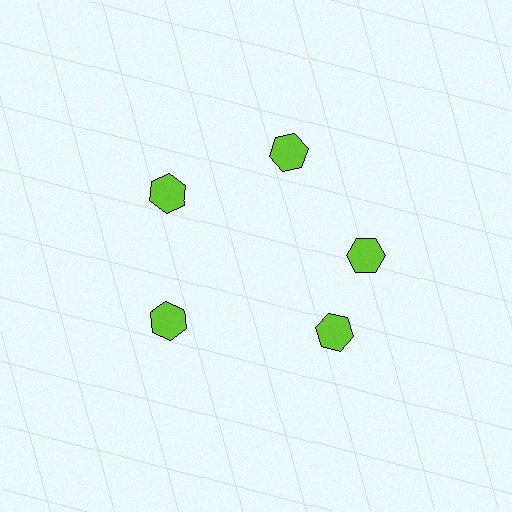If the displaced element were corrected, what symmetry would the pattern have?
It would have 5-fold rotational symmetry — the pattern would map onto itself every 72 degrees.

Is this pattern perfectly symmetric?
No. The 5 lime hexagons are arranged in a ring, but one element near the 5 o'clock position is rotated out of alignment along the ring, breaking the 5-fold rotational symmetry.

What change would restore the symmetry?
The symmetry would be restored by rotating it back into even spacing with its neighbors so that all 5 hexagons sit at equal angles and equal distance from the center.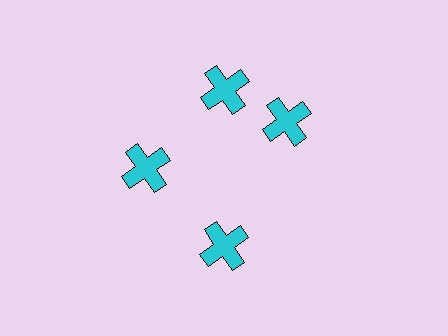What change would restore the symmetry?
The symmetry would be restored by rotating it back into even spacing with its neighbors so that all 4 crosses sit at equal angles and equal distance from the center.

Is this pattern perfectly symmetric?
No. The 4 cyan crosses are arranged in a ring, but one element near the 3 o'clock position is rotated out of alignment along the ring, breaking the 4-fold rotational symmetry.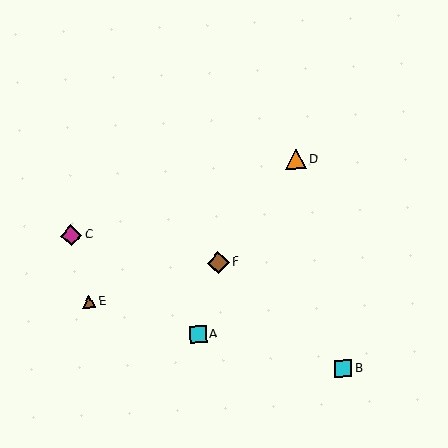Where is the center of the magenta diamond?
The center of the magenta diamond is at (71, 235).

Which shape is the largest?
The brown diamond (labeled F) is the largest.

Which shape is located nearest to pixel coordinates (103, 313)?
The brown triangle (labeled E) at (89, 301) is nearest to that location.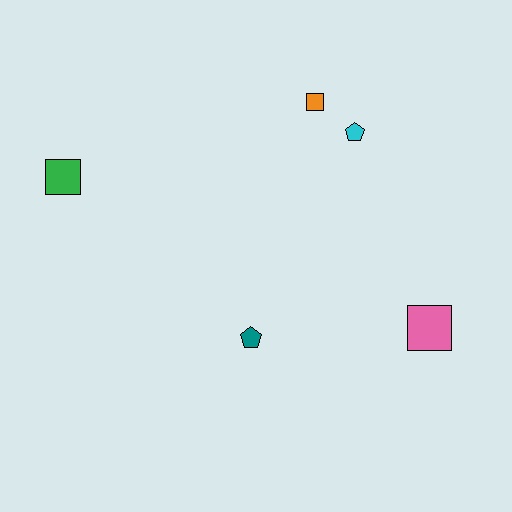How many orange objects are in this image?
There is 1 orange object.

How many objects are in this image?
There are 5 objects.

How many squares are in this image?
There are 3 squares.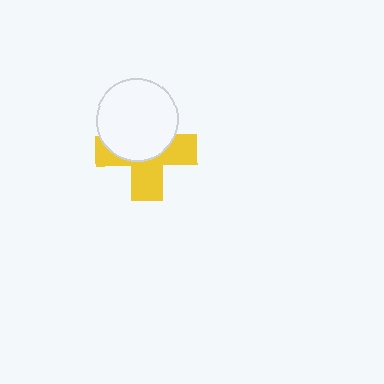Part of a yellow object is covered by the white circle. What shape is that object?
It is a cross.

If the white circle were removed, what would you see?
You would see the complete yellow cross.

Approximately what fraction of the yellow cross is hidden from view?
Roughly 49% of the yellow cross is hidden behind the white circle.